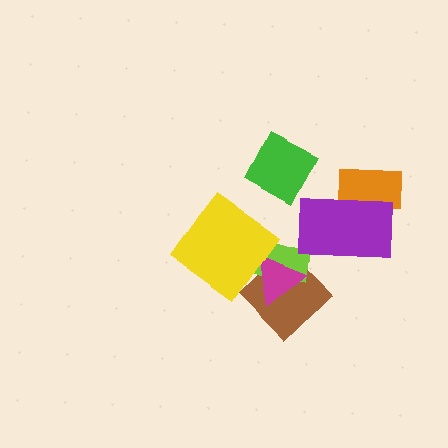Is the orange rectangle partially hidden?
Yes, it is partially covered by another shape.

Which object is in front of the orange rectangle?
The purple rectangle is in front of the orange rectangle.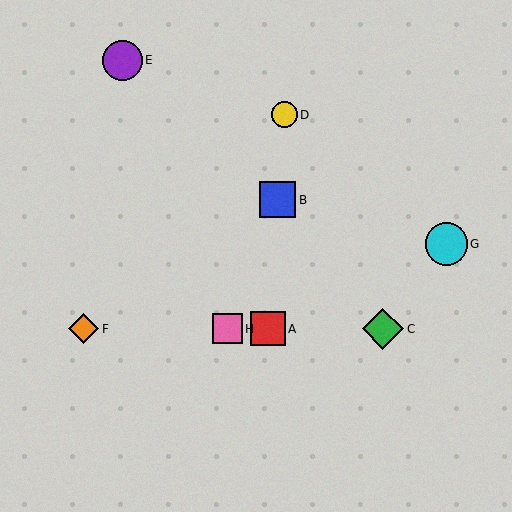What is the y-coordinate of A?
Object A is at y≈329.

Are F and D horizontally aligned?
No, F is at y≈329 and D is at y≈115.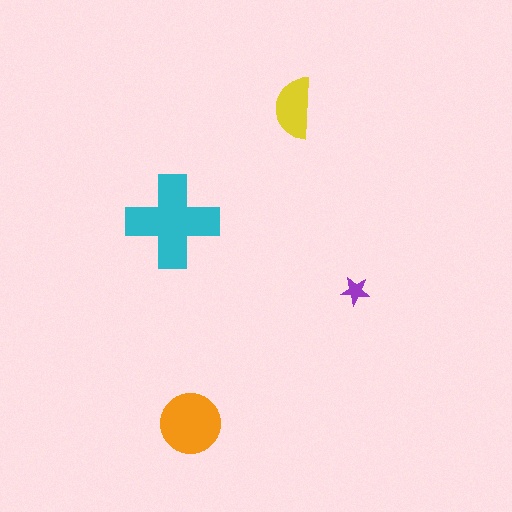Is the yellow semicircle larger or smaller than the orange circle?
Smaller.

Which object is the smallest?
The purple star.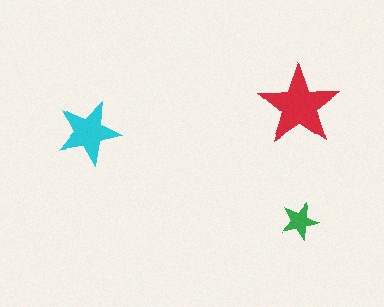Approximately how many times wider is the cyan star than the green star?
About 1.5 times wider.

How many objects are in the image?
There are 3 objects in the image.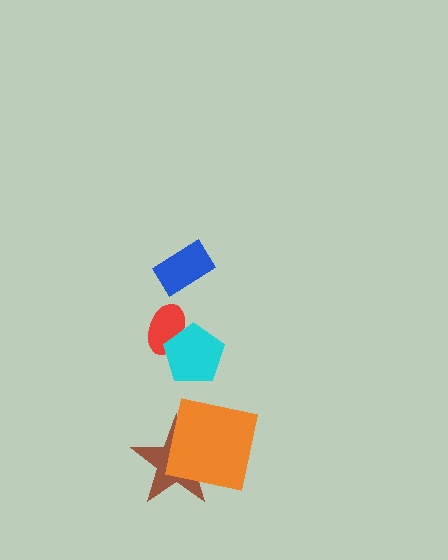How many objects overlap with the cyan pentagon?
1 object overlaps with the cyan pentagon.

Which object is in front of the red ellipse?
The cyan pentagon is in front of the red ellipse.